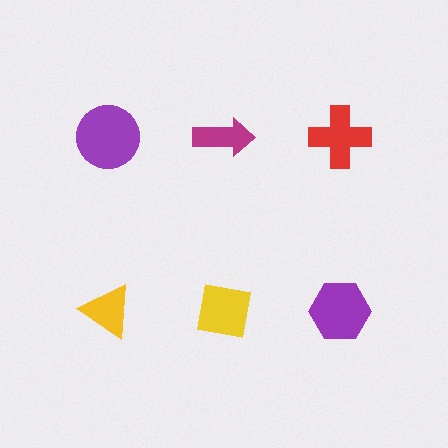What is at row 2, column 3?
A purple hexagon.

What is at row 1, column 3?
A red cross.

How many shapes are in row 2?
3 shapes.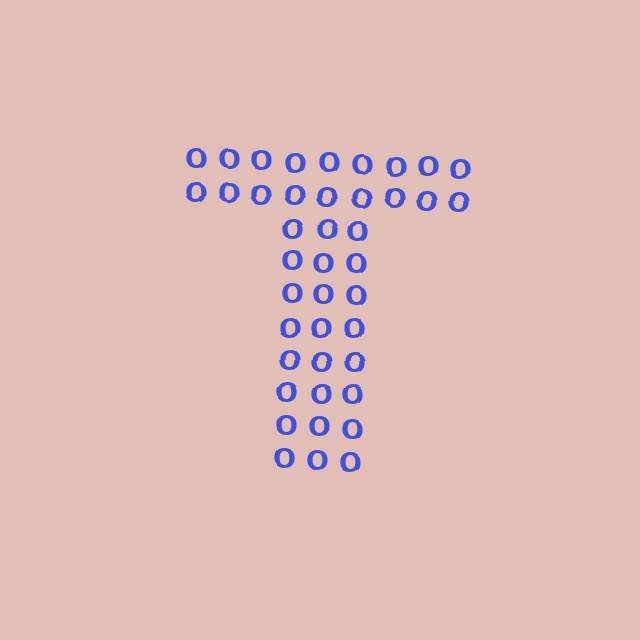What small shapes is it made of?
It is made of small letter O's.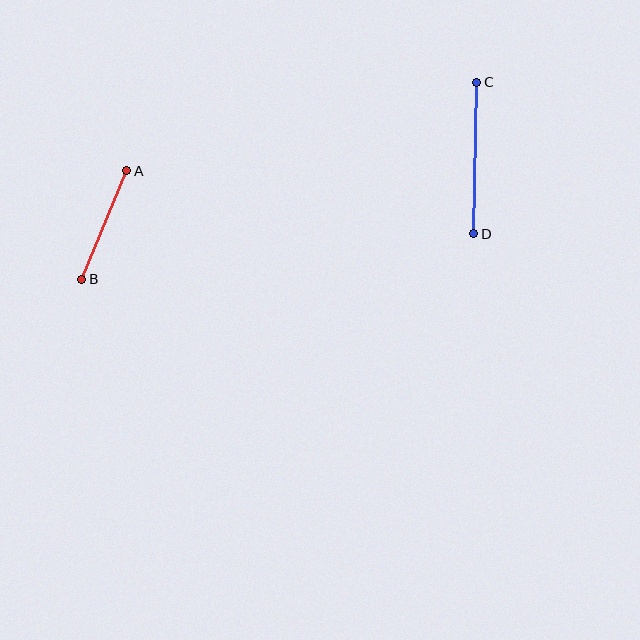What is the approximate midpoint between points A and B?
The midpoint is at approximately (104, 225) pixels.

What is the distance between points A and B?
The distance is approximately 117 pixels.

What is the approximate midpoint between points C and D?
The midpoint is at approximately (475, 158) pixels.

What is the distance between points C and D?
The distance is approximately 151 pixels.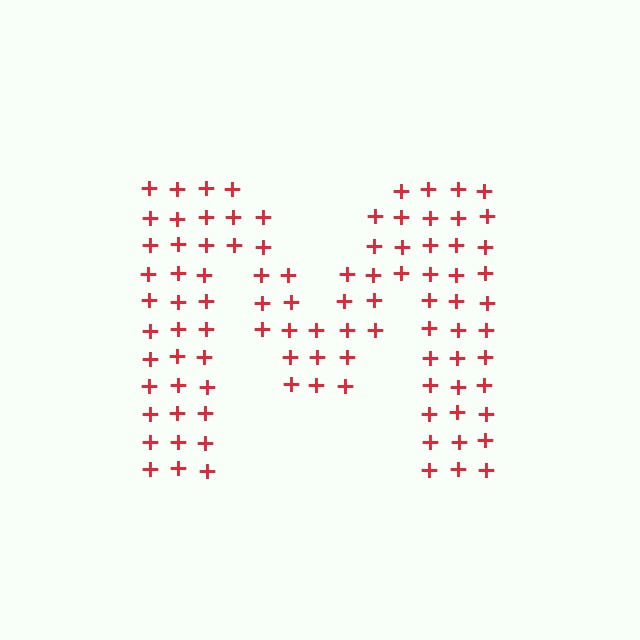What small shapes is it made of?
It is made of small plus signs.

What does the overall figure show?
The overall figure shows the letter M.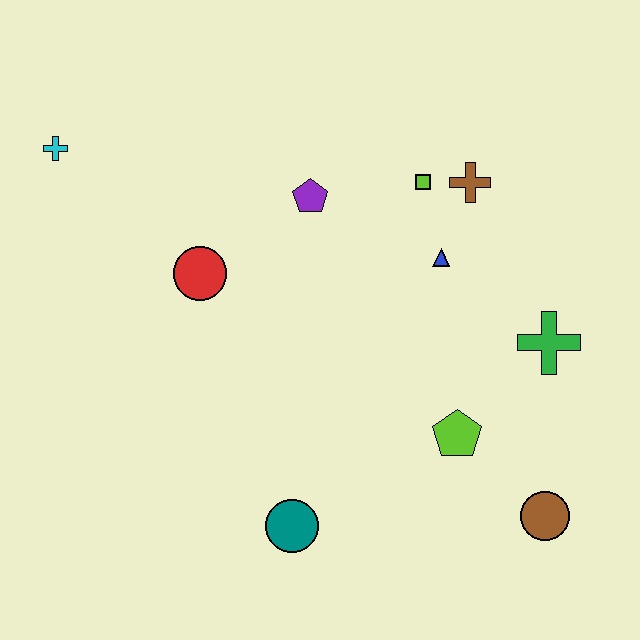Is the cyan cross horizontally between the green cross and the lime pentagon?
No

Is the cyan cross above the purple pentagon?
Yes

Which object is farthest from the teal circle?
The cyan cross is farthest from the teal circle.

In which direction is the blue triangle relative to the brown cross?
The blue triangle is below the brown cross.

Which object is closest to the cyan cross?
The red circle is closest to the cyan cross.